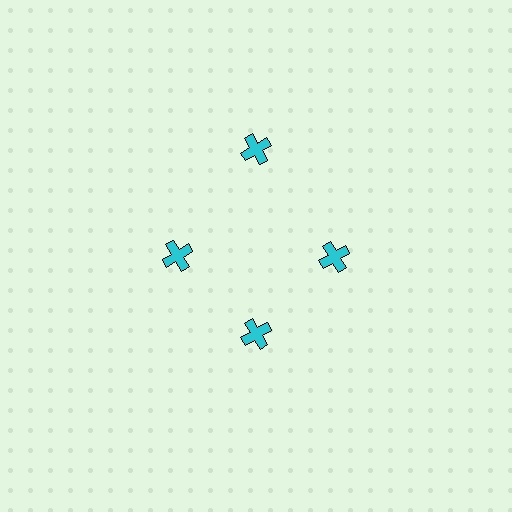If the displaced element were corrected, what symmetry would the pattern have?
It would have 4-fold rotational symmetry — the pattern would map onto itself every 90 degrees.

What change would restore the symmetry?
The symmetry would be restored by moving it inward, back onto the ring so that all 4 crosses sit at equal angles and equal distance from the center.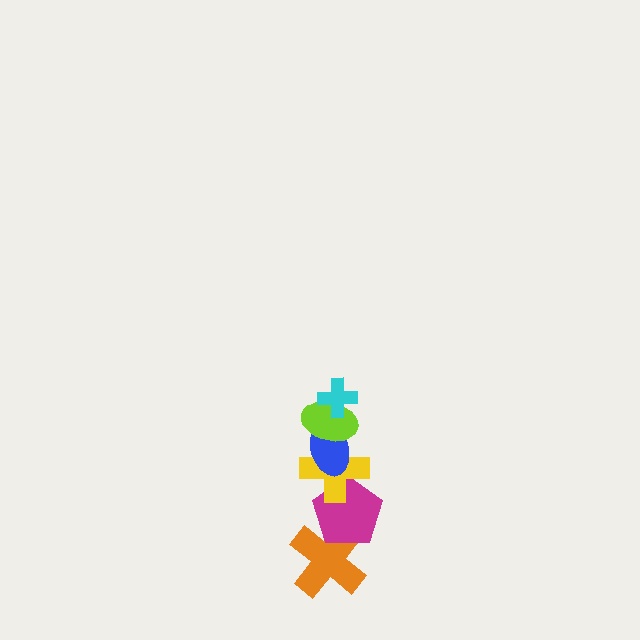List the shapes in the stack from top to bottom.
From top to bottom: the cyan cross, the lime ellipse, the blue ellipse, the yellow cross, the magenta pentagon, the orange cross.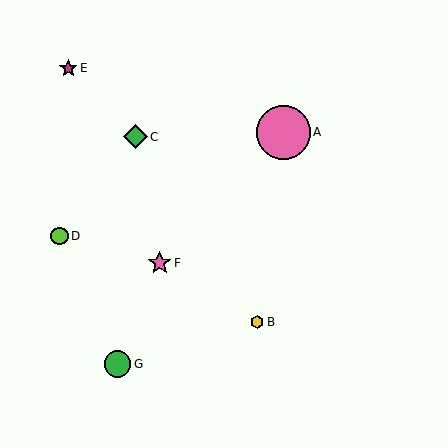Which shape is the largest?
The pink circle (labeled A) is the largest.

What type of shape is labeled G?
Shape G is a green circle.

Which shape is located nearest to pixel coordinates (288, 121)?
The pink circle (labeled A) at (283, 132) is nearest to that location.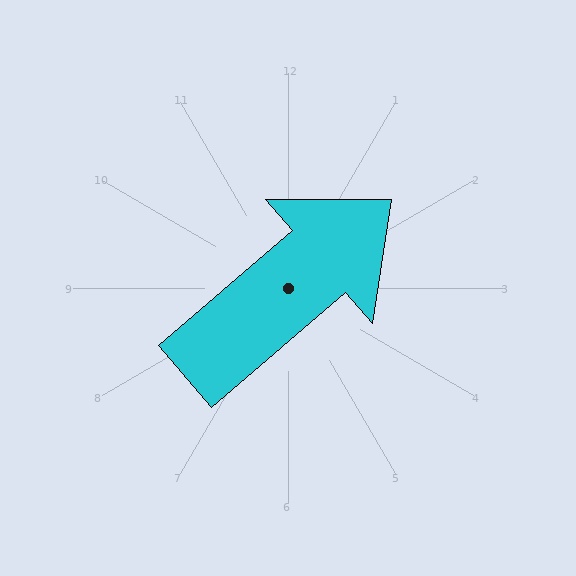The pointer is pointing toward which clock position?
Roughly 2 o'clock.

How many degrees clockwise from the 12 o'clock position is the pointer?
Approximately 49 degrees.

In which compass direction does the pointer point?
Northeast.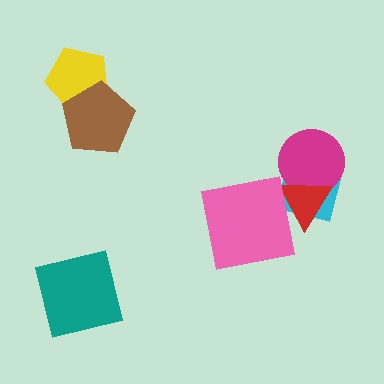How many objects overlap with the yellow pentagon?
1 object overlaps with the yellow pentagon.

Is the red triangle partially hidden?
Yes, it is partially covered by another shape.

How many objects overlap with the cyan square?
2 objects overlap with the cyan square.